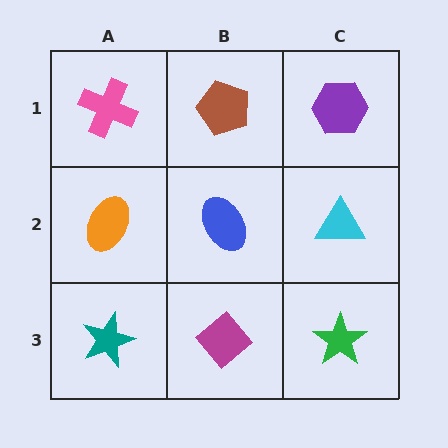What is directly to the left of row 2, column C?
A blue ellipse.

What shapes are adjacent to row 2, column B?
A brown pentagon (row 1, column B), a magenta diamond (row 3, column B), an orange ellipse (row 2, column A), a cyan triangle (row 2, column C).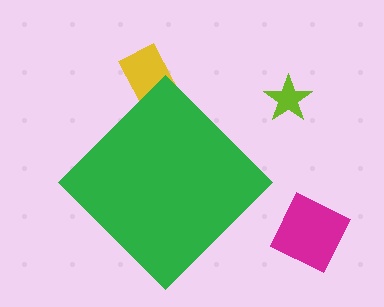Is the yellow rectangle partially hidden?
Yes, the yellow rectangle is partially hidden behind the green diamond.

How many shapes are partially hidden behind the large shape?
1 shape is partially hidden.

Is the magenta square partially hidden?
No, the magenta square is fully visible.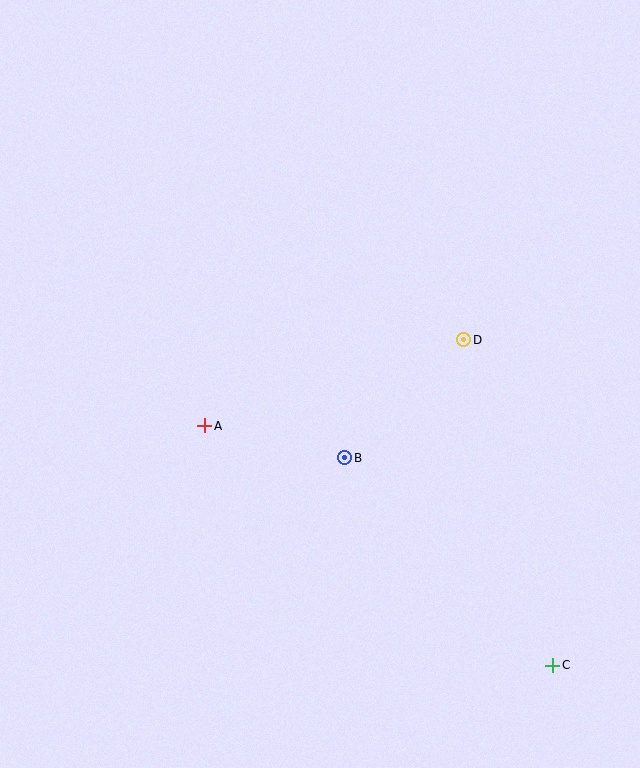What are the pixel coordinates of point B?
Point B is at (345, 458).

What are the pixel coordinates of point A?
Point A is at (204, 426).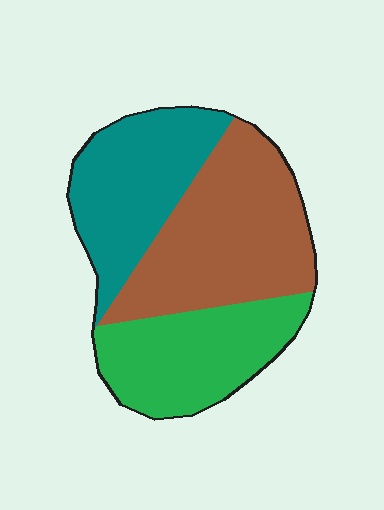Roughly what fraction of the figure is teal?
Teal covers around 30% of the figure.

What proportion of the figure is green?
Green covers roughly 30% of the figure.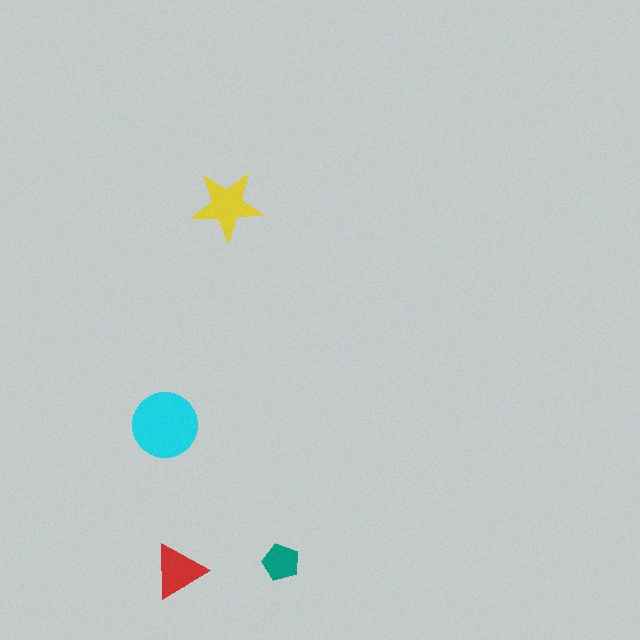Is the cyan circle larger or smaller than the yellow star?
Larger.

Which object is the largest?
The cyan circle.